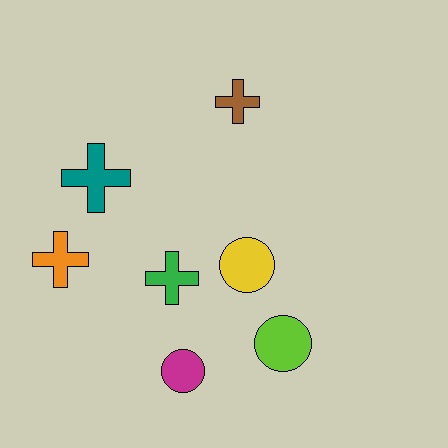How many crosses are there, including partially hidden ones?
There are 4 crosses.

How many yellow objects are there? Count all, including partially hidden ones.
There is 1 yellow object.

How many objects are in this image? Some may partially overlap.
There are 7 objects.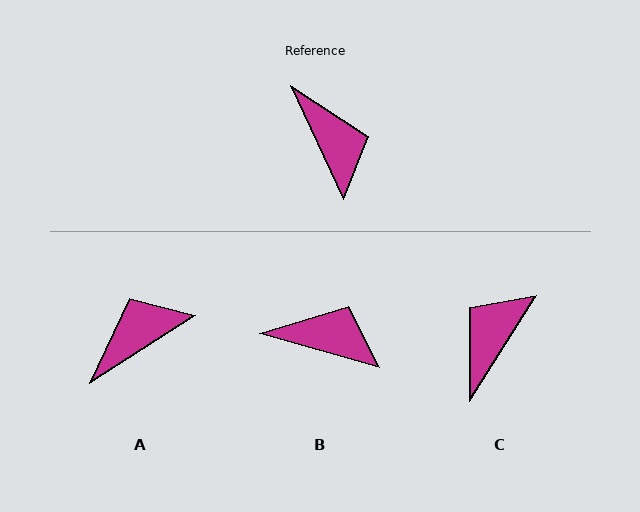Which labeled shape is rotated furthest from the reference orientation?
C, about 123 degrees away.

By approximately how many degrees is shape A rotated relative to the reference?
Approximately 98 degrees counter-clockwise.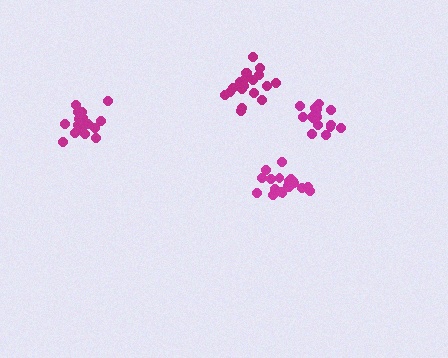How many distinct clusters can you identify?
There are 4 distinct clusters.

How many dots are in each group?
Group 1: 19 dots, Group 2: 18 dots, Group 3: 21 dots, Group 4: 17 dots (75 total).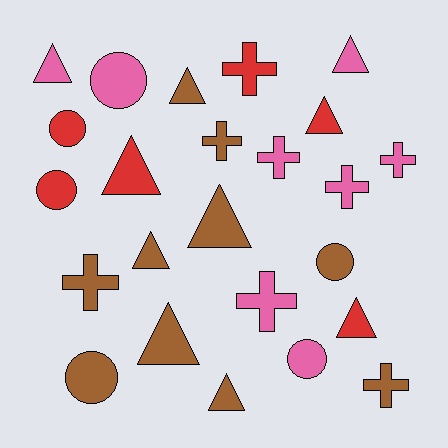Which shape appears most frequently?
Triangle, with 10 objects.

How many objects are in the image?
There are 24 objects.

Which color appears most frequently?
Brown, with 10 objects.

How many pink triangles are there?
There are 2 pink triangles.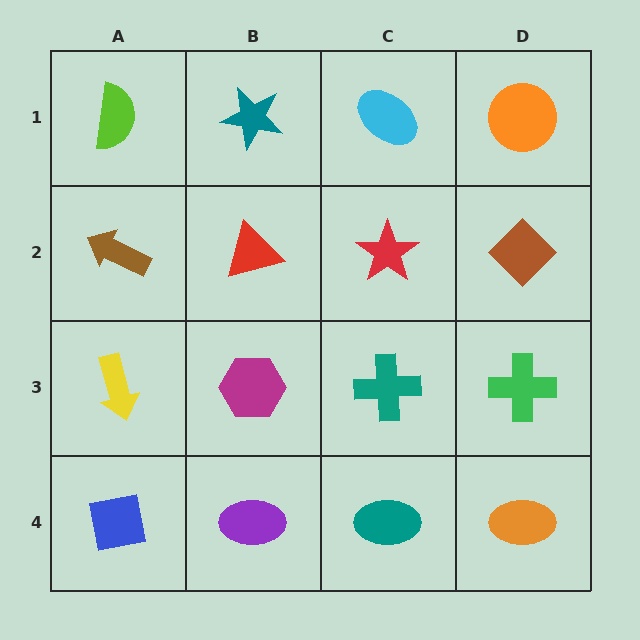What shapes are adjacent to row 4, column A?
A yellow arrow (row 3, column A), a purple ellipse (row 4, column B).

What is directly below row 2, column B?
A magenta hexagon.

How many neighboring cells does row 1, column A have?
2.